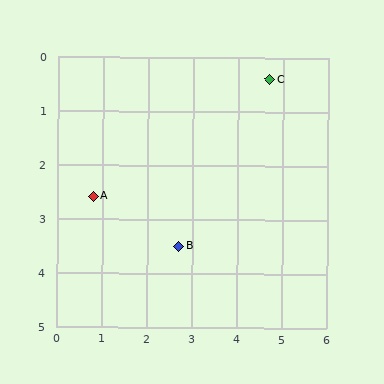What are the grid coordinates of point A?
Point A is at approximately (0.8, 2.6).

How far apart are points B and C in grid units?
Points B and C are about 3.7 grid units apart.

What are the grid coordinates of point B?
Point B is at approximately (2.7, 3.5).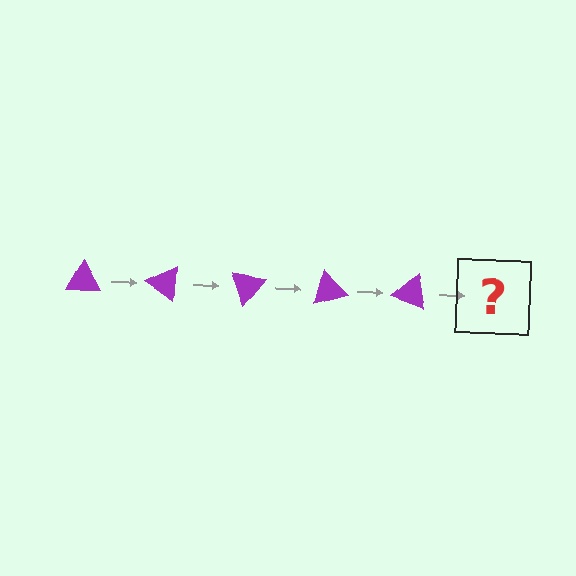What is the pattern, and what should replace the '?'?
The pattern is that the triangle rotates 35 degrees each step. The '?' should be a purple triangle rotated 175 degrees.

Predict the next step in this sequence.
The next step is a purple triangle rotated 175 degrees.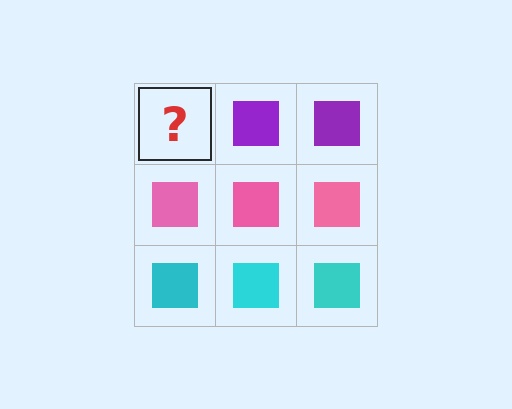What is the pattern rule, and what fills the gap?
The rule is that each row has a consistent color. The gap should be filled with a purple square.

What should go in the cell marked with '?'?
The missing cell should contain a purple square.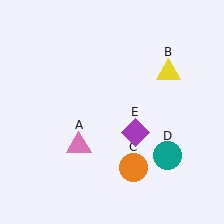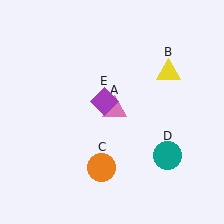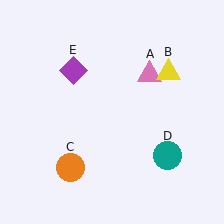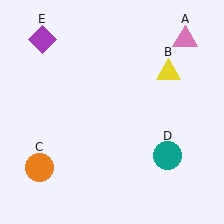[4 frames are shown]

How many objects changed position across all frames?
3 objects changed position: pink triangle (object A), orange circle (object C), purple diamond (object E).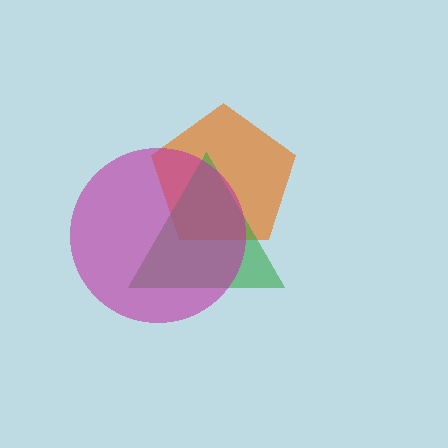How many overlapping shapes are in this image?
There are 3 overlapping shapes in the image.